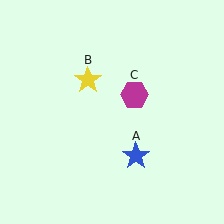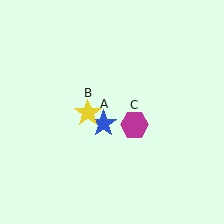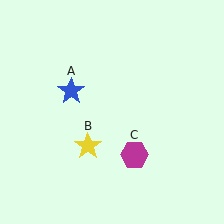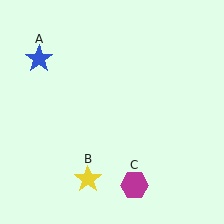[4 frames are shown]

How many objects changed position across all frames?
3 objects changed position: blue star (object A), yellow star (object B), magenta hexagon (object C).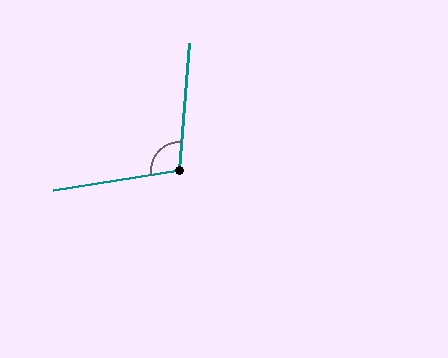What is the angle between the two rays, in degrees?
Approximately 103 degrees.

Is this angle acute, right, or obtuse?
It is obtuse.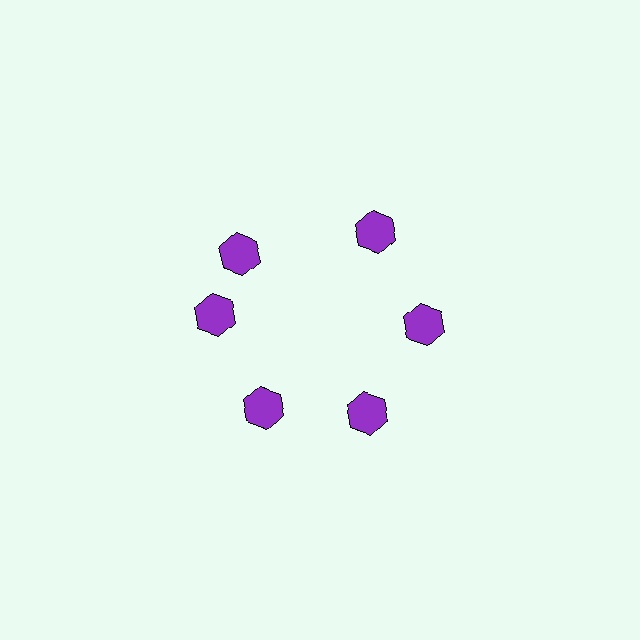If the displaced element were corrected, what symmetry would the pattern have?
It would have 6-fold rotational symmetry — the pattern would map onto itself every 60 degrees.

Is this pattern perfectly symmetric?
No. The 6 purple hexagons are arranged in a ring, but one element near the 11 o'clock position is rotated out of alignment along the ring, breaking the 6-fold rotational symmetry.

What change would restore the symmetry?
The symmetry would be restored by rotating it back into even spacing with its neighbors so that all 6 hexagons sit at equal angles and equal distance from the center.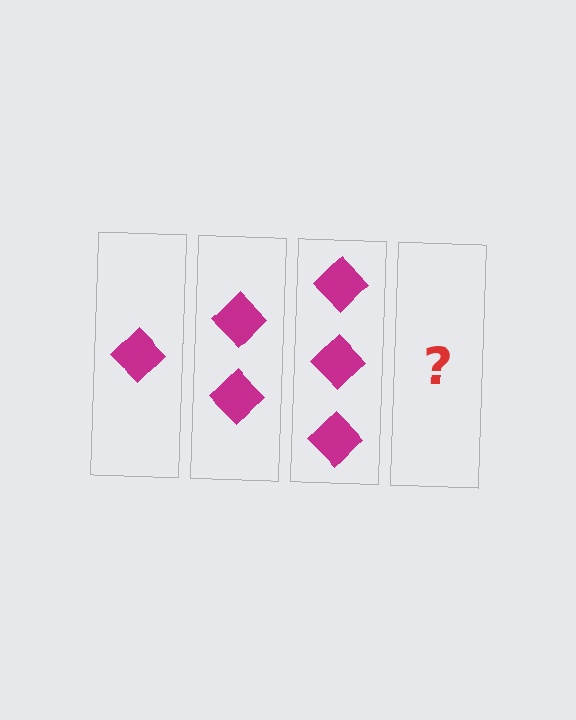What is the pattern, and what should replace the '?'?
The pattern is that each step adds one more diamond. The '?' should be 4 diamonds.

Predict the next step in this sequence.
The next step is 4 diamonds.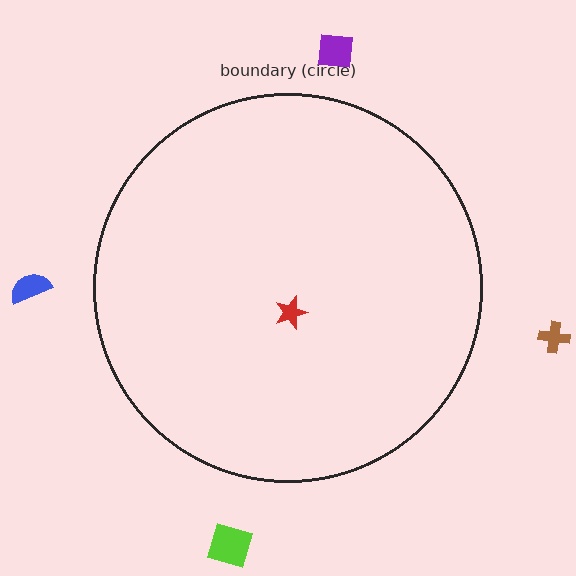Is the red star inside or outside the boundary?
Inside.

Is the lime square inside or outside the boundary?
Outside.